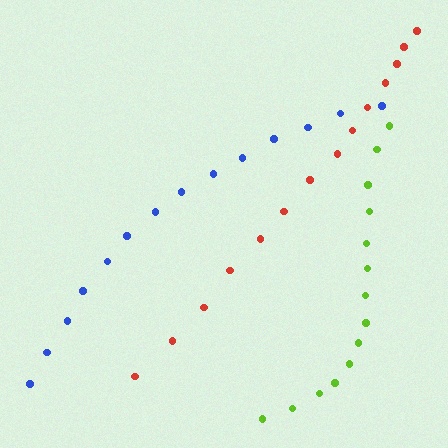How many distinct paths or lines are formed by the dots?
There are 3 distinct paths.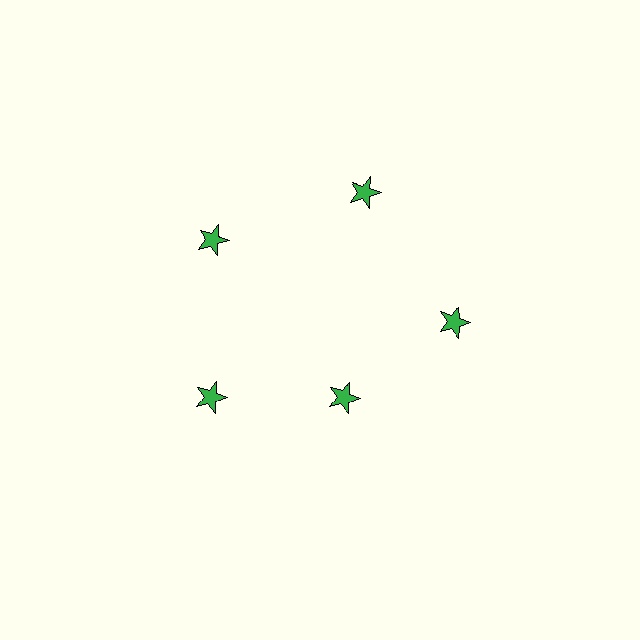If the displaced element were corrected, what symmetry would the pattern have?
It would have 5-fold rotational symmetry — the pattern would map onto itself every 72 degrees.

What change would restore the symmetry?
The symmetry would be restored by moving it outward, back onto the ring so that all 5 stars sit at equal angles and equal distance from the center.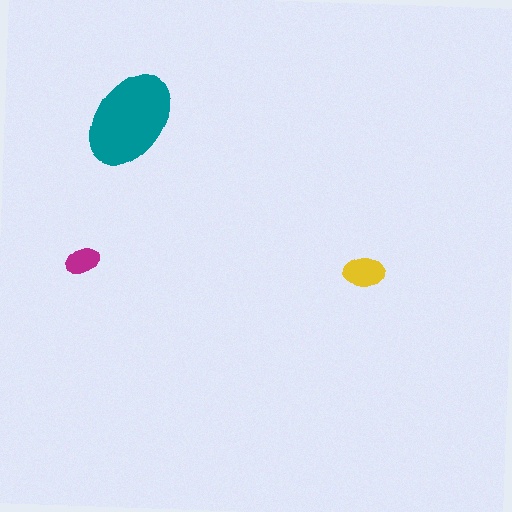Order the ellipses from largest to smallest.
the teal one, the yellow one, the magenta one.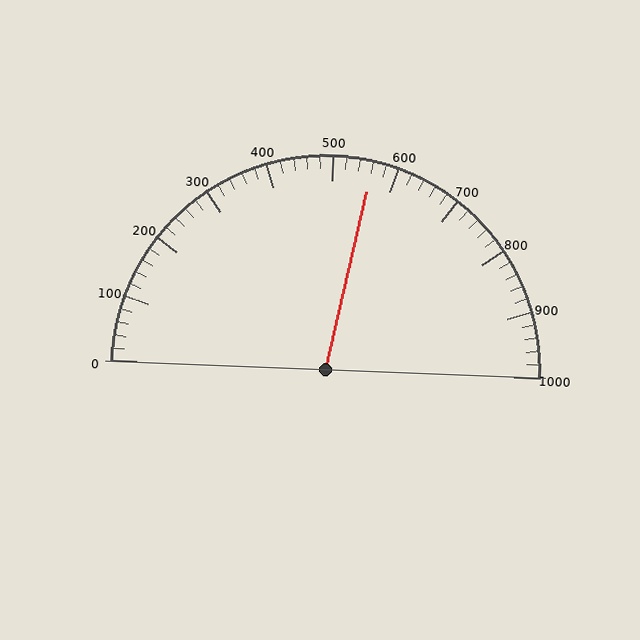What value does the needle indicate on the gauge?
The needle indicates approximately 560.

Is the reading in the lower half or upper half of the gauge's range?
The reading is in the upper half of the range (0 to 1000).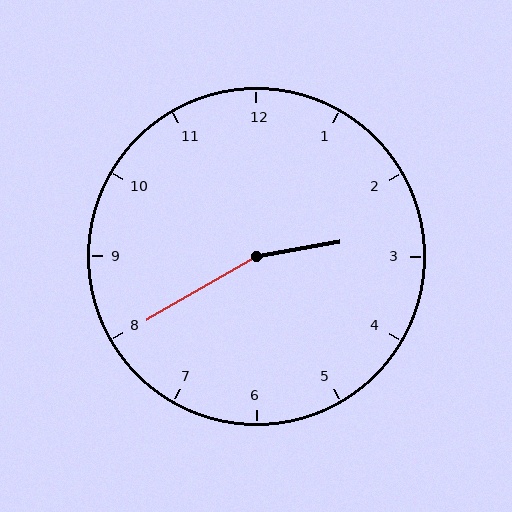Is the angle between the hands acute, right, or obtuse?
It is obtuse.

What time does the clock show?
2:40.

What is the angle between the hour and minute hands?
Approximately 160 degrees.